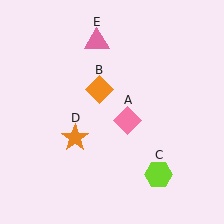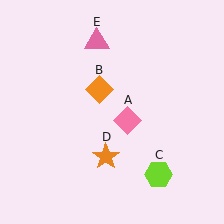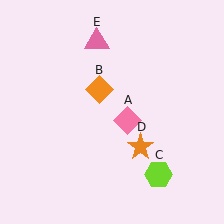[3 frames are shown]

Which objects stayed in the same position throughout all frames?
Pink diamond (object A) and orange diamond (object B) and lime hexagon (object C) and pink triangle (object E) remained stationary.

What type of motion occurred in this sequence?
The orange star (object D) rotated counterclockwise around the center of the scene.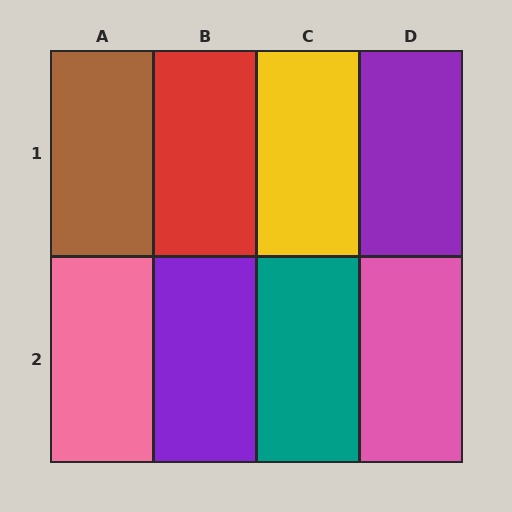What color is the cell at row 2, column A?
Pink.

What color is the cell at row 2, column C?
Teal.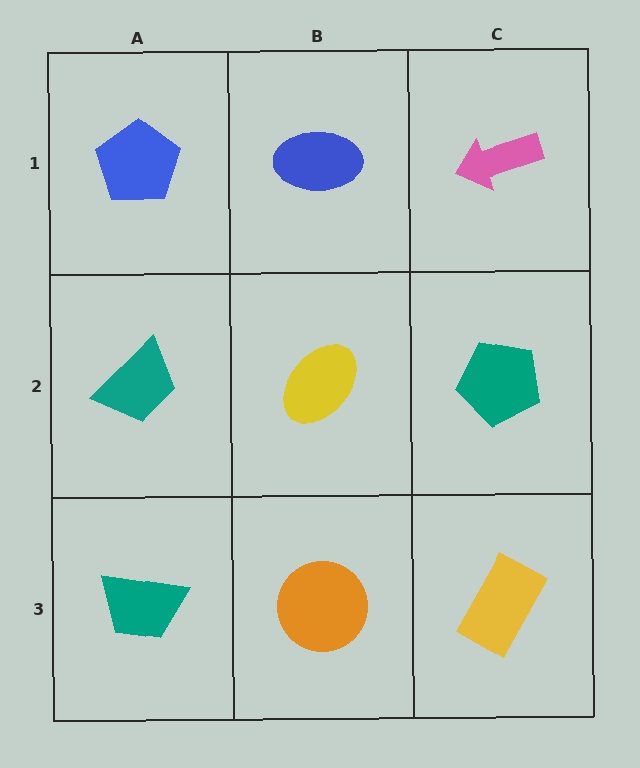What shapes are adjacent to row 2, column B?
A blue ellipse (row 1, column B), an orange circle (row 3, column B), a teal trapezoid (row 2, column A), a teal pentagon (row 2, column C).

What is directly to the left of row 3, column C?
An orange circle.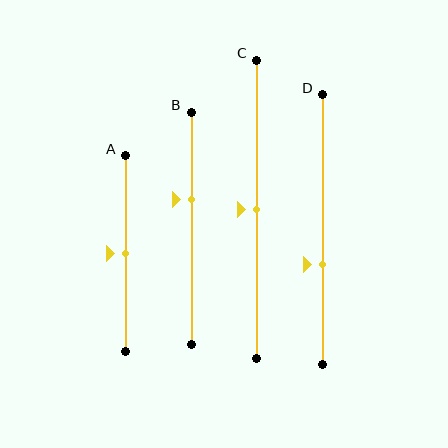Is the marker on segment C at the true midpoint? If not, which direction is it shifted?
Yes, the marker on segment C is at the true midpoint.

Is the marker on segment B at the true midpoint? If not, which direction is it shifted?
No, the marker on segment B is shifted upward by about 13% of the segment length.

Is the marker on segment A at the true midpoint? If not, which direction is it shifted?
Yes, the marker on segment A is at the true midpoint.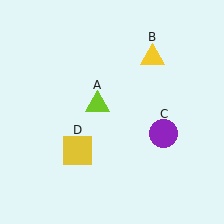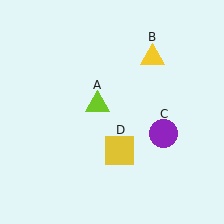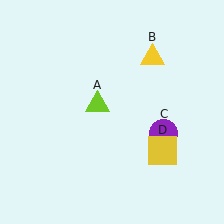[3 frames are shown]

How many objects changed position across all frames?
1 object changed position: yellow square (object D).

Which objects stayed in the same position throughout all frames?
Lime triangle (object A) and yellow triangle (object B) and purple circle (object C) remained stationary.